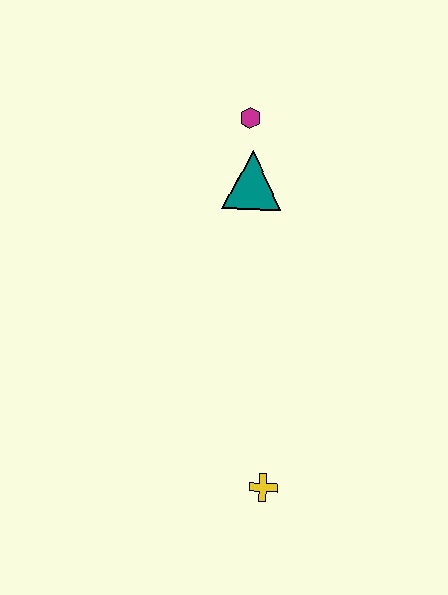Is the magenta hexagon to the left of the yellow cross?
Yes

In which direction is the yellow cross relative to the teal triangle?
The yellow cross is below the teal triangle.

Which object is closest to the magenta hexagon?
The teal triangle is closest to the magenta hexagon.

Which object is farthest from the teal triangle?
The yellow cross is farthest from the teal triangle.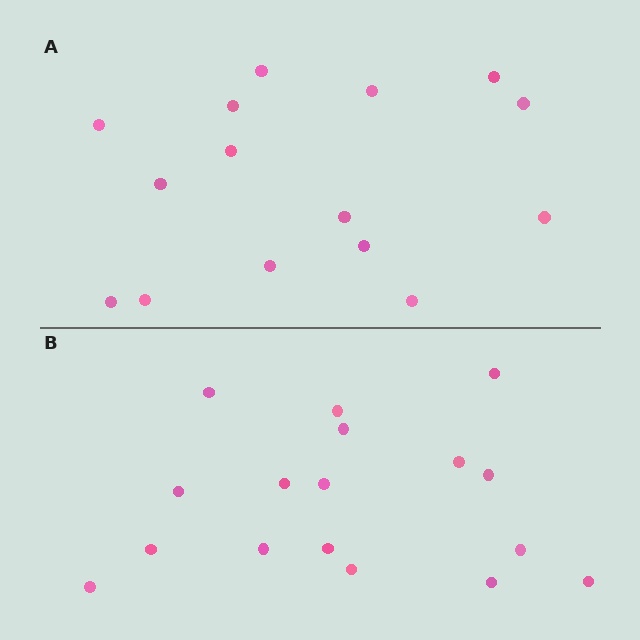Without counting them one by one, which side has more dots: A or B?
Region B (the bottom region) has more dots.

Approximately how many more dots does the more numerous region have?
Region B has just a few more — roughly 2 or 3 more dots than region A.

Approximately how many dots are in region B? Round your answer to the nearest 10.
About 20 dots. (The exact count is 17, which rounds to 20.)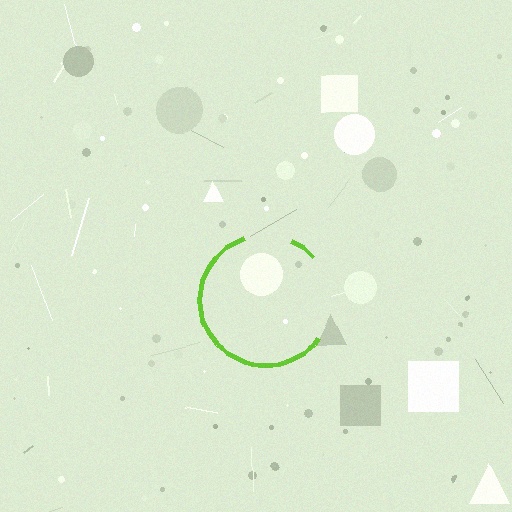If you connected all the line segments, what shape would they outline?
They would outline a circle.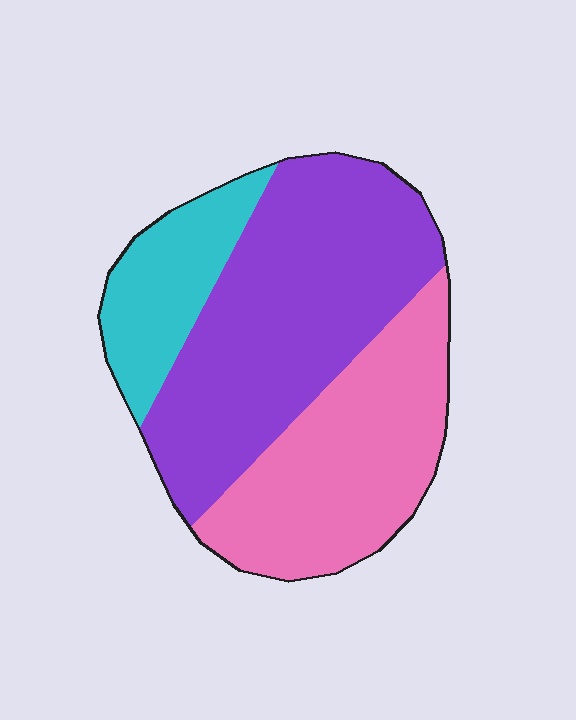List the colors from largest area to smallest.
From largest to smallest: purple, pink, cyan.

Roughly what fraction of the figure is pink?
Pink covers 35% of the figure.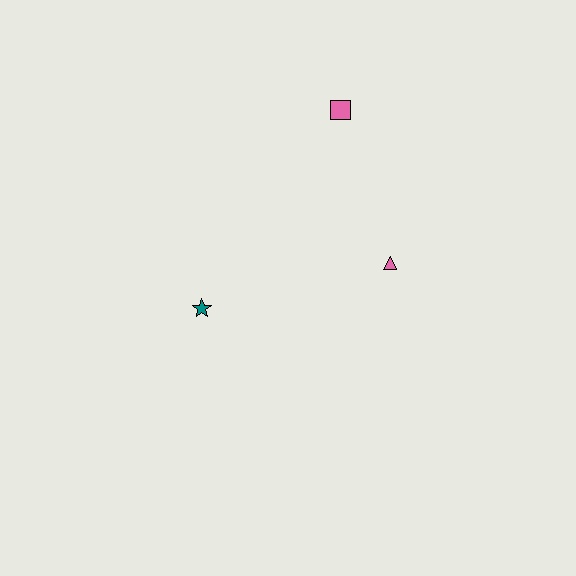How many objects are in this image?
There are 3 objects.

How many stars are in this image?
There is 1 star.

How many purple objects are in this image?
There are no purple objects.